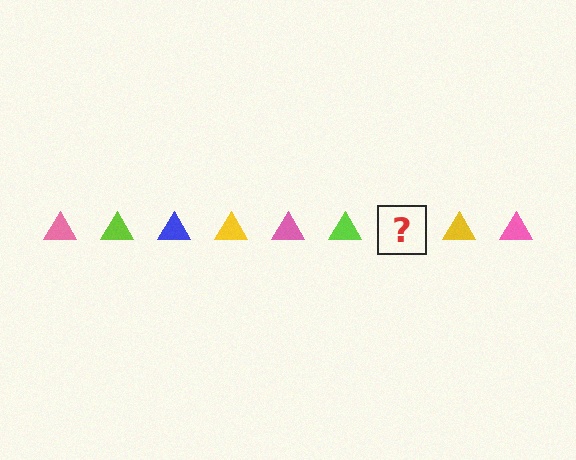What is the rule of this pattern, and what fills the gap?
The rule is that the pattern cycles through pink, lime, blue, yellow triangles. The gap should be filled with a blue triangle.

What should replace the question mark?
The question mark should be replaced with a blue triangle.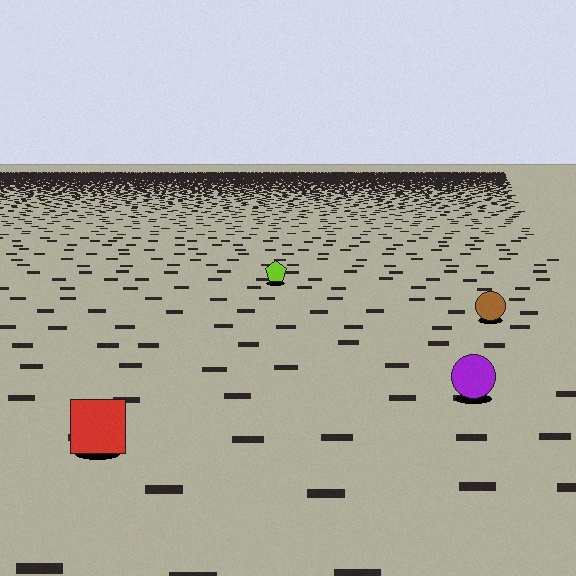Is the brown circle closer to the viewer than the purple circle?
No. The purple circle is closer — you can tell from the texture gradient: the ground texture is coarser near it.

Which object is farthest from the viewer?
The lime pentagon is farthest from the viewer. It appears smaller and the ground texture around it is denser.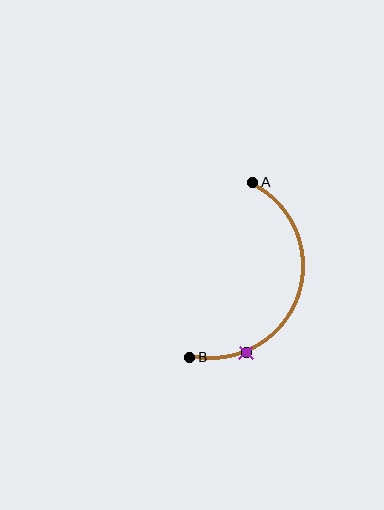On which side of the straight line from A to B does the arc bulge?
The arc bulges to the right of the straight line connecting A and B.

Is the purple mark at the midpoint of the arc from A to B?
No. The purple mark lies on the arc but is closer to endpoint B. The arc midpoint would be at the point on the curve equidistant along the arc from both A and B.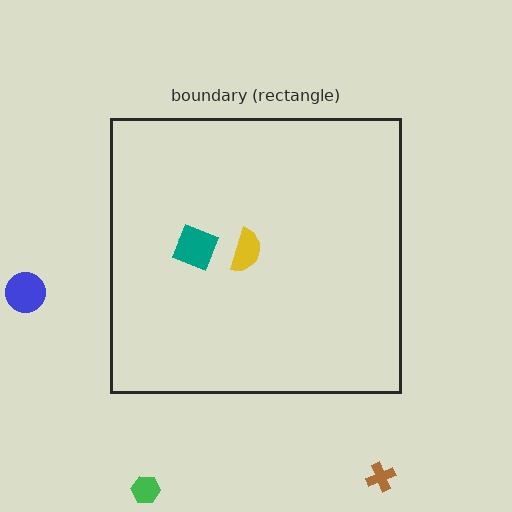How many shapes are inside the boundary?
3 inside, 3 outside.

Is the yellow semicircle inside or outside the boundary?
Inside.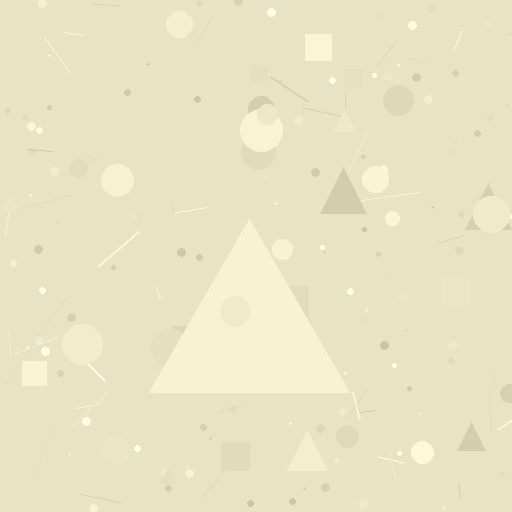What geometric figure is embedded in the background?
A triangle is embedded in the background.